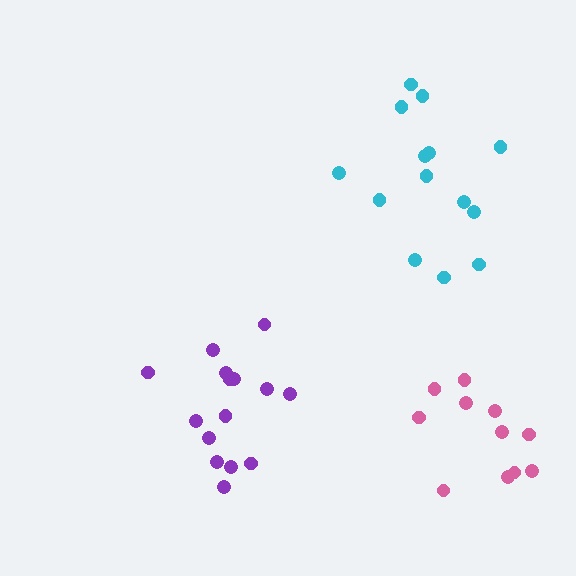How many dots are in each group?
Group 1: 11 dots, Group 2: 15 dots, Group 3: 14 dots (40 total).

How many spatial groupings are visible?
There are 3 spatial groupings.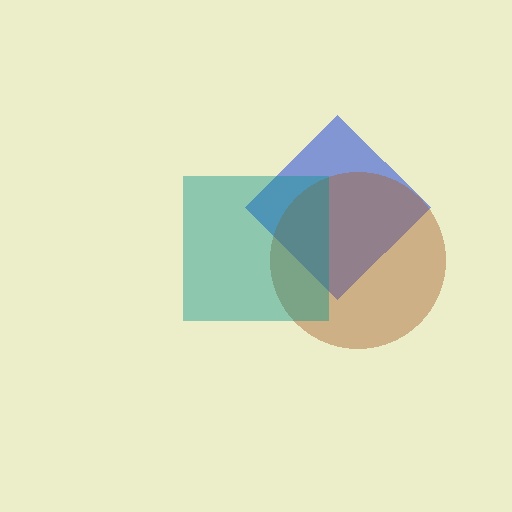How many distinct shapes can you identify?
There are 3 distinct shapes: a blue diamond, a brown circle, a teal square.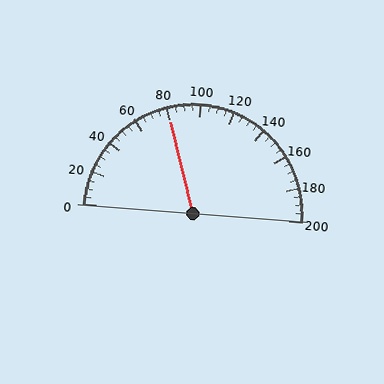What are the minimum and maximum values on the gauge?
The gauge ranges from 0 to 200.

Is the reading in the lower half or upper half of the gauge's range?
The reading is in the lower half of the range (0 to 200).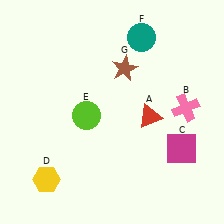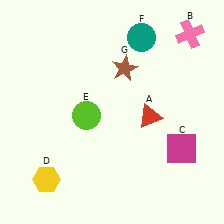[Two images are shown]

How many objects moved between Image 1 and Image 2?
1 object moved between the two images.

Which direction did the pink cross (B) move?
The pink cross (B) moved up.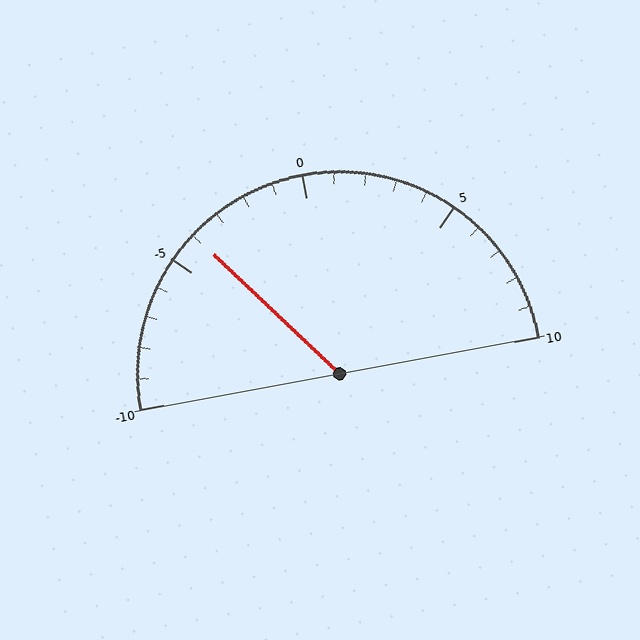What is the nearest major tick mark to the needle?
The nearest major tick mark is -5.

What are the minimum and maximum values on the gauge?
The gauge ranges from -10 to 10.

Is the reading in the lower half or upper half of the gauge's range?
The reading is in the lower half of the range (-10 to 10).